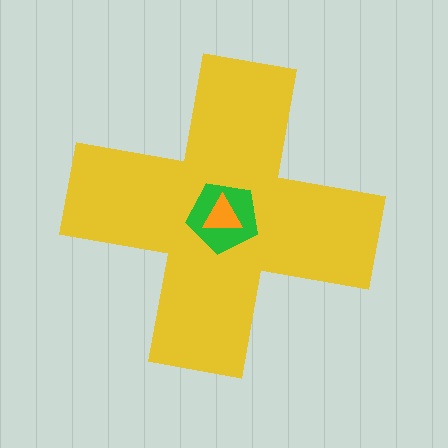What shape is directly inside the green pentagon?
The orange triangle.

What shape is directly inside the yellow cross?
The green pentagon.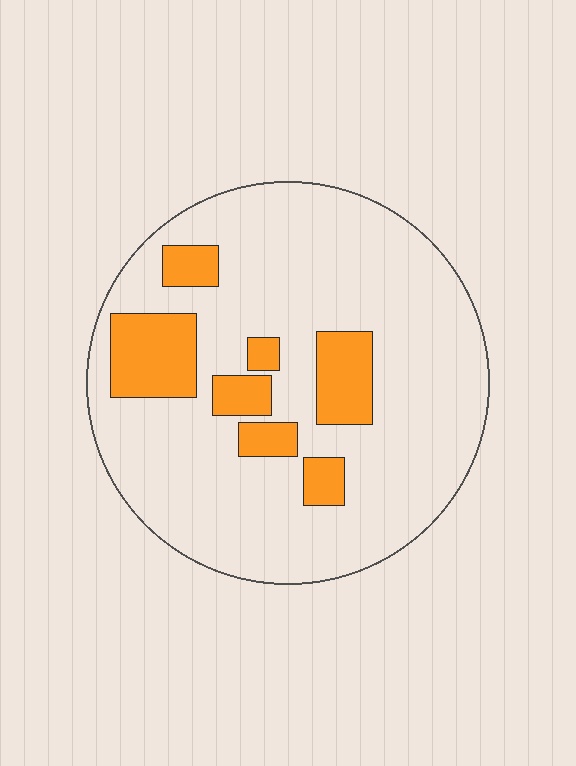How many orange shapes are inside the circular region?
7.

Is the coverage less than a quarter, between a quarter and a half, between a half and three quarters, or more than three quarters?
Less than a quarter.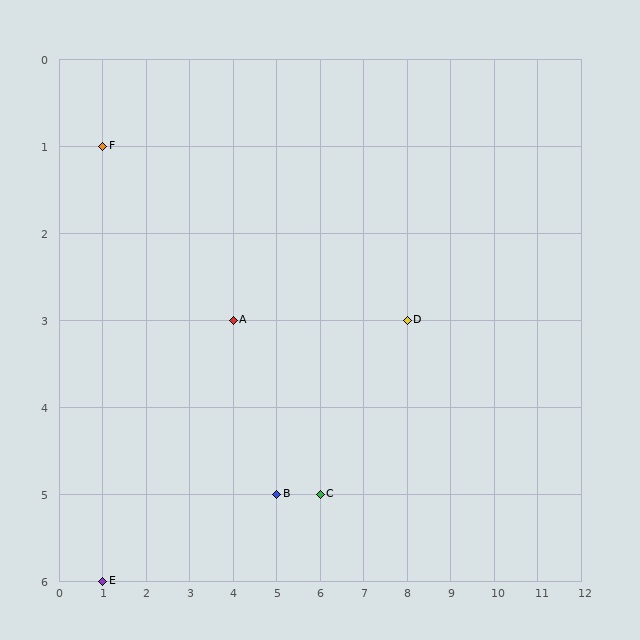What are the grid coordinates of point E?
Point E is at grid coordinates (1, 6).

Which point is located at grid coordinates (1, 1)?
Point F is at (1, 1).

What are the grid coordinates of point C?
Point C is at grid coordinates (6, 5).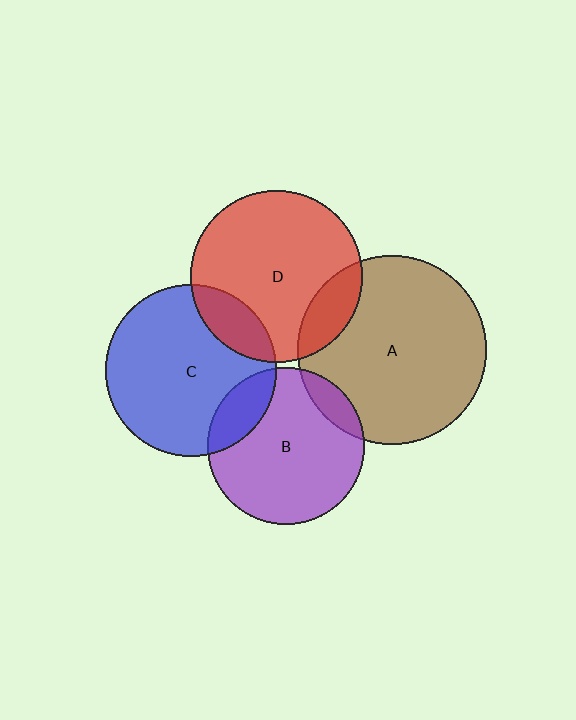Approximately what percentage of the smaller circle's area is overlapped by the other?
Approximately 10%.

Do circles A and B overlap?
Yes.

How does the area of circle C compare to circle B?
Approximately 1.2 times.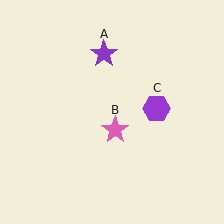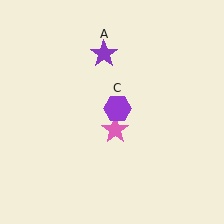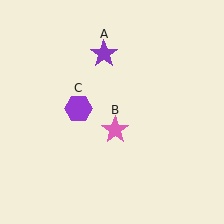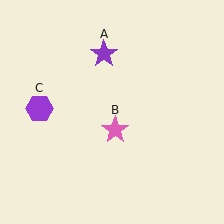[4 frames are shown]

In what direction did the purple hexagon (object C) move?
The purple hexagon (object C) moved left.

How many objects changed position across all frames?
1 object changed position: purple hexagon (object C).